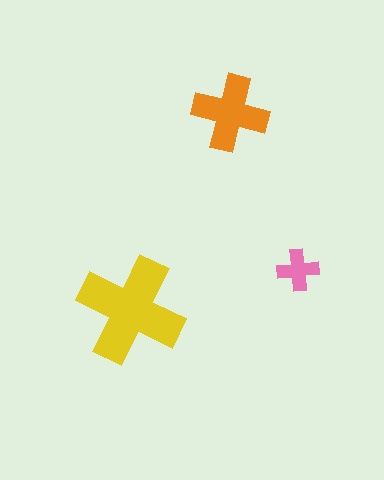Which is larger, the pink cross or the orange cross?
The orange one.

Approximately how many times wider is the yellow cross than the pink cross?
About 2.5 times wider.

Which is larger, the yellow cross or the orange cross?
The yellow one.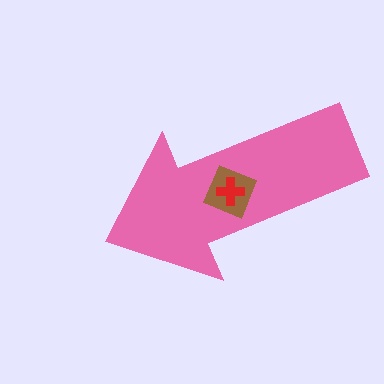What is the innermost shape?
The red cross.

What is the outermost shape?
The pink arrow.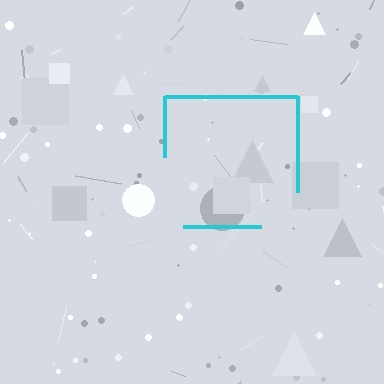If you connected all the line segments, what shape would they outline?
They would outline a square.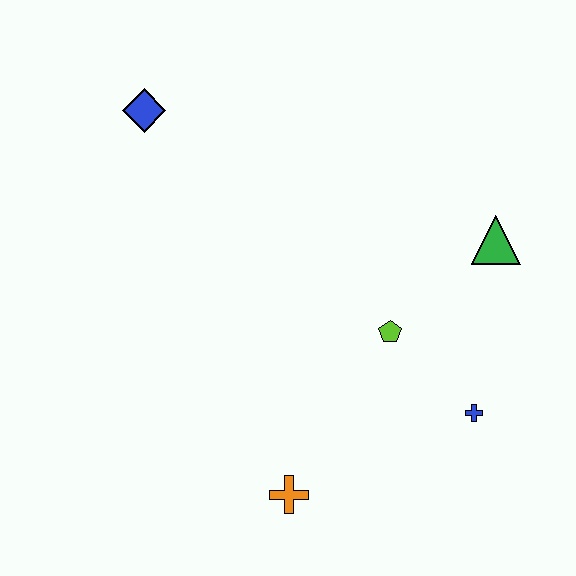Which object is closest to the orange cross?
The lime pentagon is closest to the orange cross.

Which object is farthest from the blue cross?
The blue diamond is farthest from the blue cross.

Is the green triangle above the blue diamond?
No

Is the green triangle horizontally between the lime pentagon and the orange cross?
No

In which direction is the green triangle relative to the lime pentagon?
The green triangle is to the right of the lime pentagon.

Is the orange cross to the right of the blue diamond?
Yes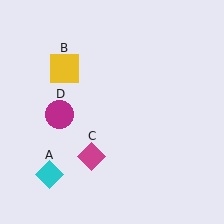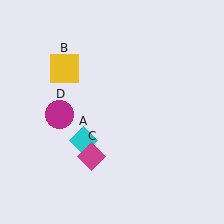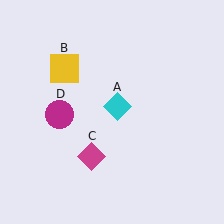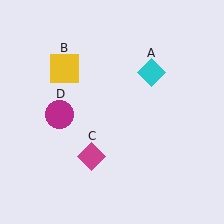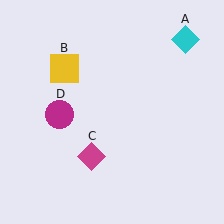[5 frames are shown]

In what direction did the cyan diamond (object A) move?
The cyan diamond (object A) moved up and to the right.